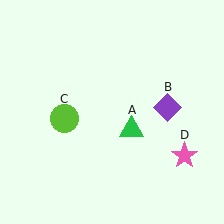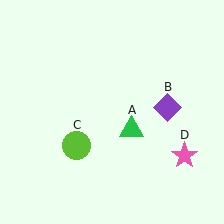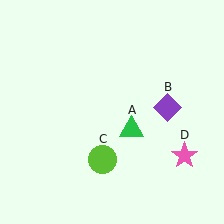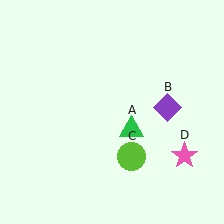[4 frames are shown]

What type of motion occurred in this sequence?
The lime circle (object C) rotated counterclockwise around the center of the scene.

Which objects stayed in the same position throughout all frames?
Green triangle (object A) and purple diamond (object B) and pink star (object D) remained stationary.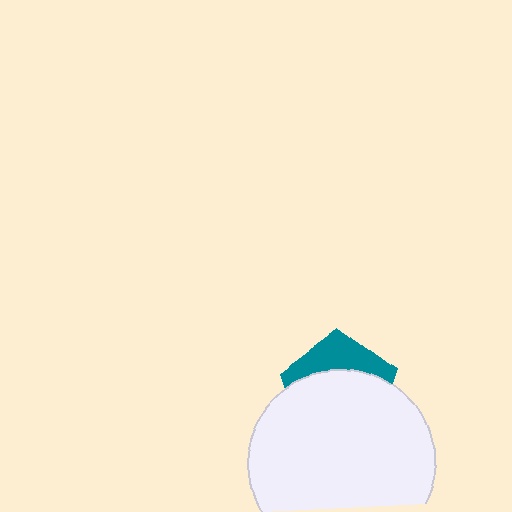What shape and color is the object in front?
The object in front is a white circle.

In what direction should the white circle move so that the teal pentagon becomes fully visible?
The white circle should move down. That is the shortest direction to clear the overlap and leave the teal pentagon fully visible.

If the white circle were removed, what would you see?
You would see the complete teal pentagon.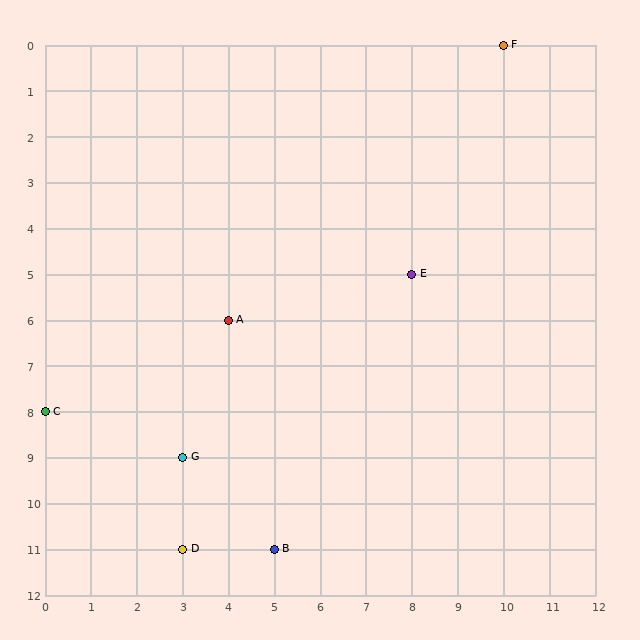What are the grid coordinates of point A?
Point A is at grid coordinates (4, 6).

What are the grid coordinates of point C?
Point C is at grid coordinates (0, 8).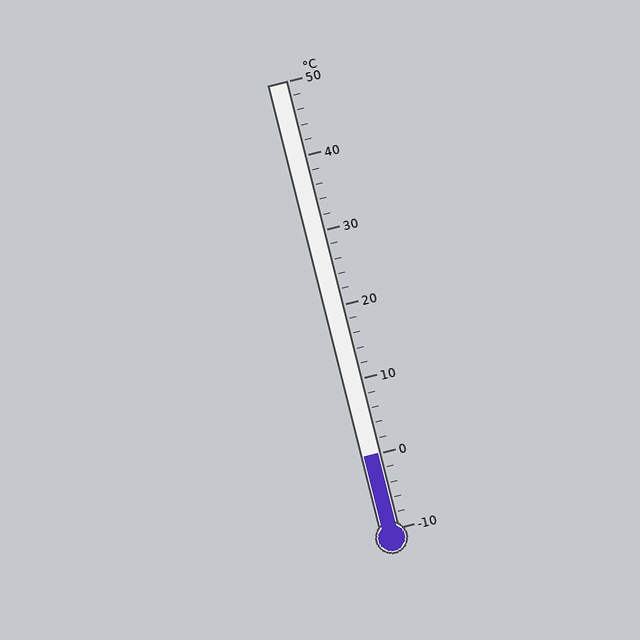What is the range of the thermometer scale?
The thermometer scale ranges from -10°C to 50°C.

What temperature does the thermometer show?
The thermometer shows approximately 0°C.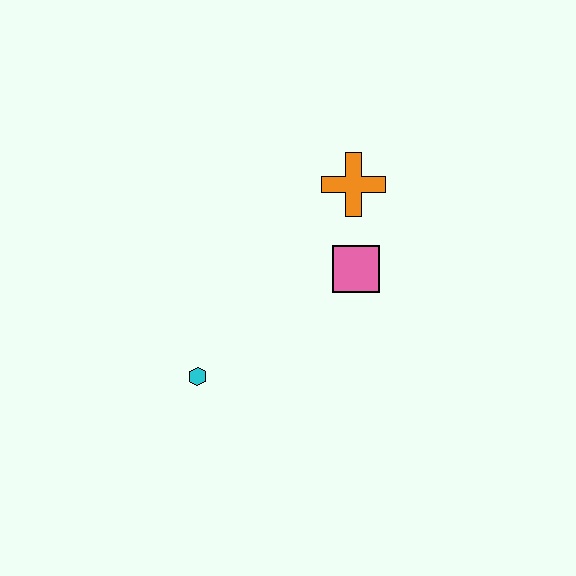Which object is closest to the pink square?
The orange cross is closest to the pink square.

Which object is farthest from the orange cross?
The cyan hexagon is farthest from the orange cross.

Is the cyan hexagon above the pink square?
No